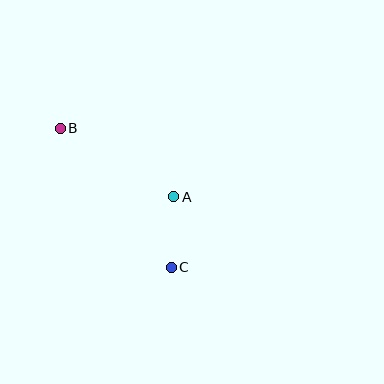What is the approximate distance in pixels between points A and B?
The distance between A and B is approximately 132 pixels.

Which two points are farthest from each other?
Points B and C are farthest from each other.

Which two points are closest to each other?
Points A and C are closest to each other.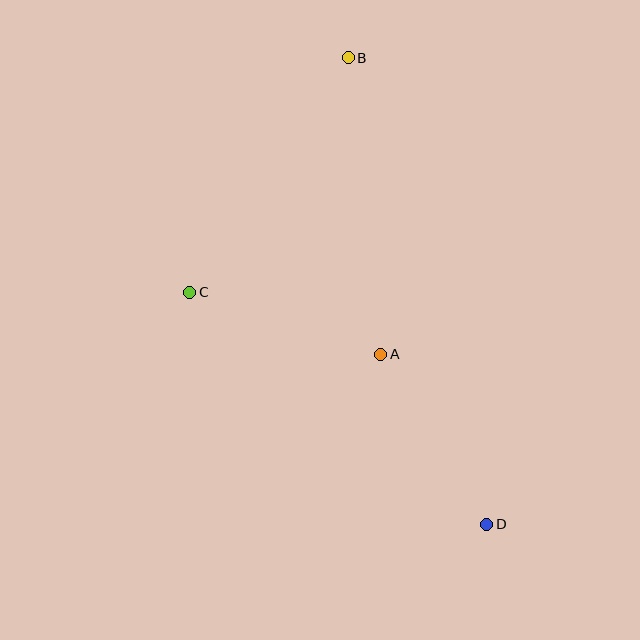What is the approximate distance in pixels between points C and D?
The distance between C and D is approximately 377 pixels.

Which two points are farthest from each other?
Points B and D are farthest from each other.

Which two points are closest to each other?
Points A and D are closest to each other.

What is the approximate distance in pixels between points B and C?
The distance between B and C is approximately 283 pixels.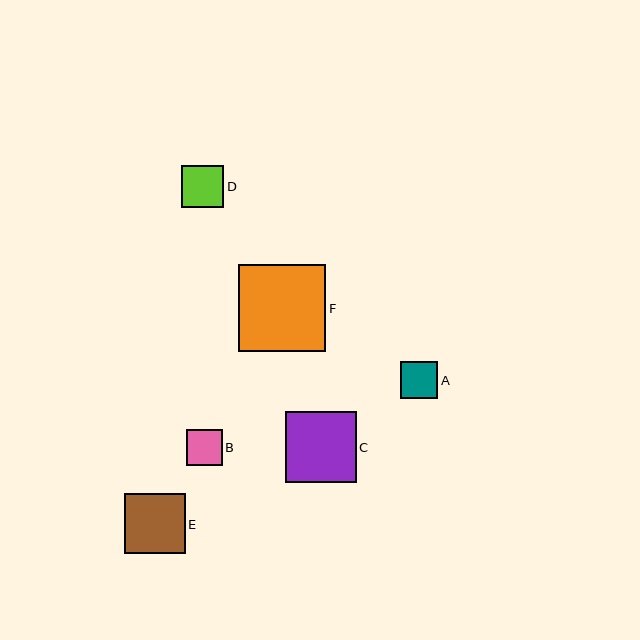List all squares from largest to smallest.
From largest to smallest: F, C, E, D, A, B.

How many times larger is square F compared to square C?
Square F is approximately 1.2 times the size of square C.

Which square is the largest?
Square F is the largest with a size of approximately 87 pixels.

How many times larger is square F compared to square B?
Square F is approximately 2.4 times the size of square B.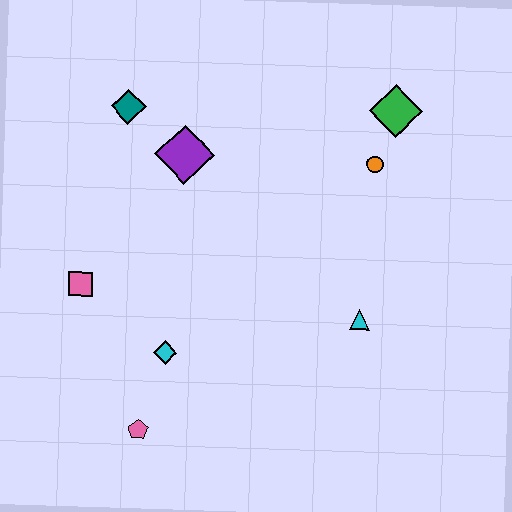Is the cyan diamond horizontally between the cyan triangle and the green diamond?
No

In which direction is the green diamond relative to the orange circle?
The green diamond is above the orange circle.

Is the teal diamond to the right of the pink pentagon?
No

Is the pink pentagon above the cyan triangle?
No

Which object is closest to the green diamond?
The orange circle is closest to the green diamond.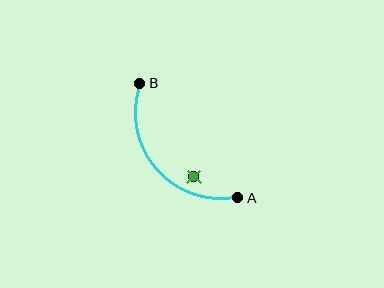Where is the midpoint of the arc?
The arc midpoint is the point on the curve farthest from the straight line joining A and B. It sits below and to the left of that line.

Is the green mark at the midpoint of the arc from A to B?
No — the green mark does not lie on the arc at all. It sits slightly inside the curve.